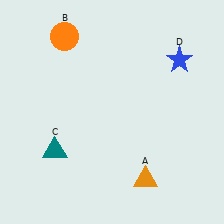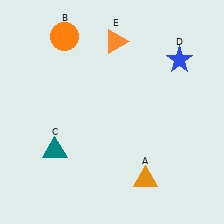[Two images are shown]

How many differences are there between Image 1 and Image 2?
There is 1 difference between the two images.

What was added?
An orange triangle (E) was added in Image 2.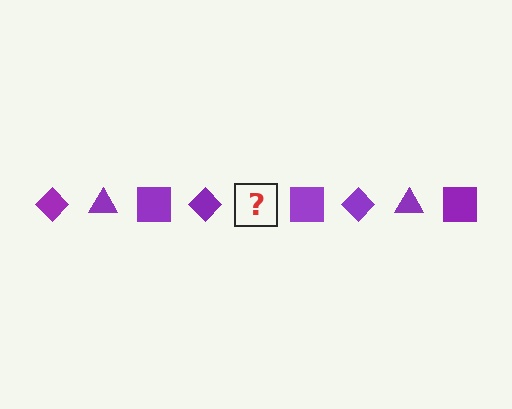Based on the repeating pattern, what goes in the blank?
The blank should be a purple triangle.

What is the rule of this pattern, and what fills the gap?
The rule is that the pattern cycles through diamond, triangle, square shapes in purple. The gap should be filled with a purple triangle.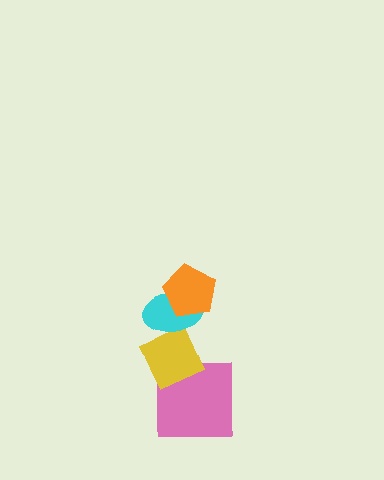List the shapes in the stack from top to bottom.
From top to bottom: the orange pentagon, the cyan ellipse, the yellow diamond, the pink square.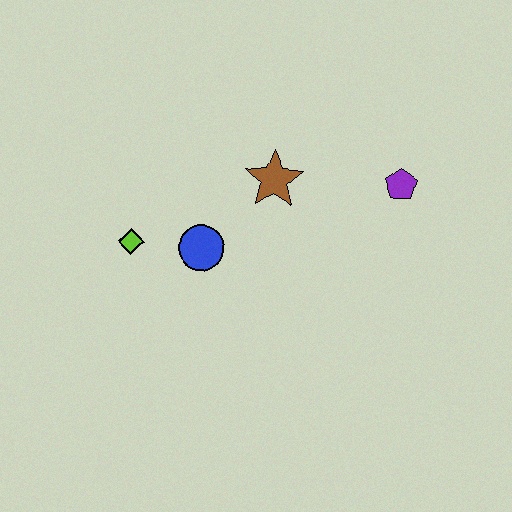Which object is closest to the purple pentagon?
The brown star is closest to the purple pentagon.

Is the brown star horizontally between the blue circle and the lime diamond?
No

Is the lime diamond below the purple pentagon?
Yes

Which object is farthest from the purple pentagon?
The lime diamond is farthest from the purple pentagon.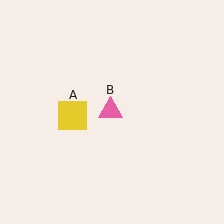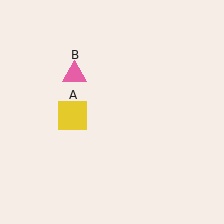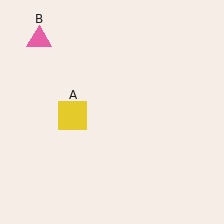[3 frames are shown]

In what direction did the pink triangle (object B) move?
The pink triangle (object B) moved up and to the left.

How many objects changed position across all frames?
1 object changed position: pink triangle (object B).